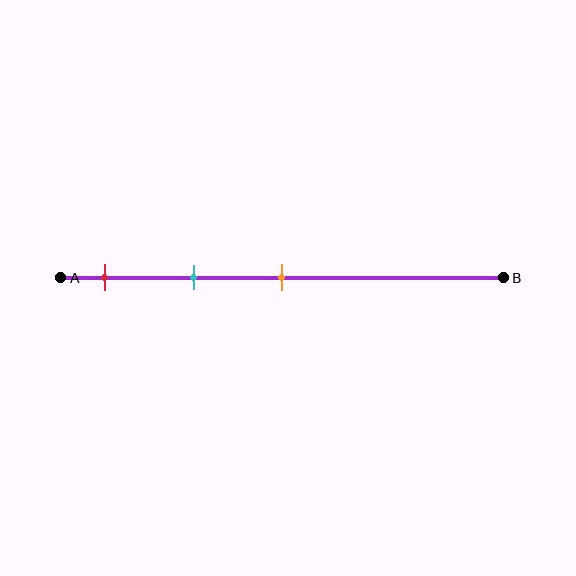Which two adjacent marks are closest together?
The red and cyan marks are the closest adjacent pair.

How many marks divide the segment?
There are 3 marks dividing the segment.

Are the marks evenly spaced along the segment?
Yes, the marks are approximately evenly spaced.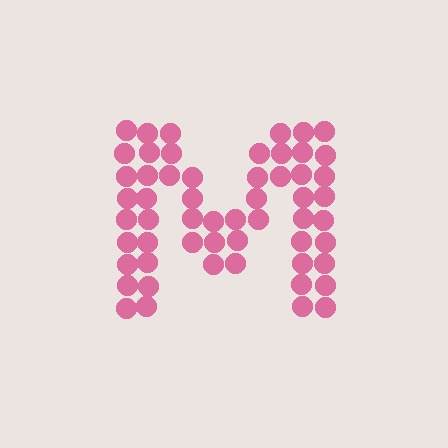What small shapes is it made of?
It is made of small circles.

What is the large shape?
The large shape is the letter M.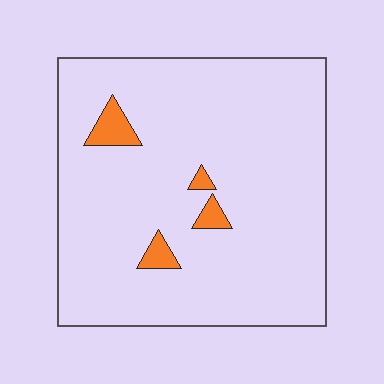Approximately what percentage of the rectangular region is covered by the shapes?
Approximately 5%.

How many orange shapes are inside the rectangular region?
4.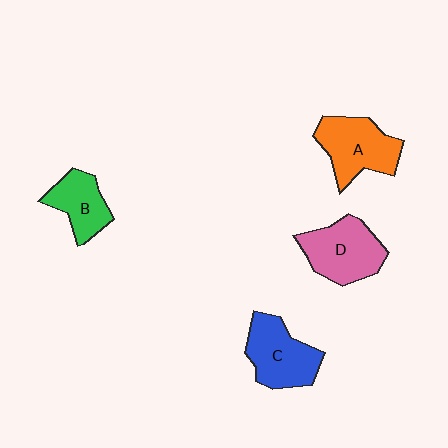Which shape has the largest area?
Shape D (pink).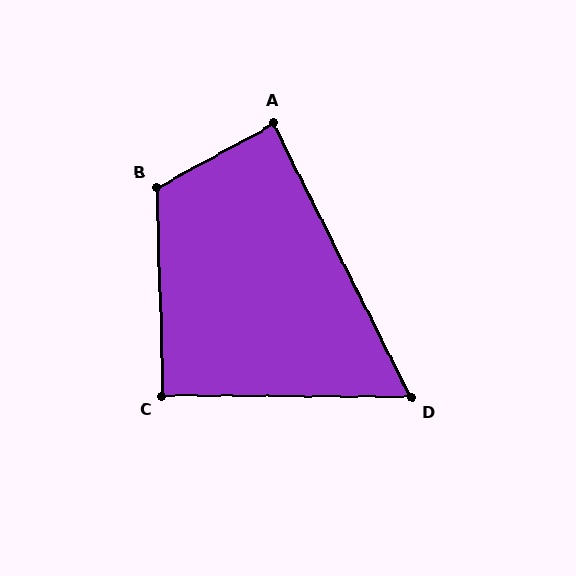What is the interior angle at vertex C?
Approximately 92 degrees (approximately right).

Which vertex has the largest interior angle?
B, at approximately 117 degrees.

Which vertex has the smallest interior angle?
D, at approximately 63 degrees.